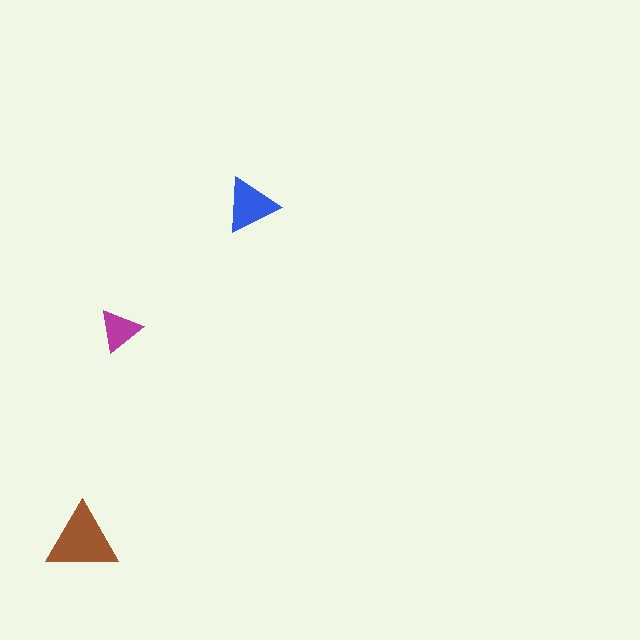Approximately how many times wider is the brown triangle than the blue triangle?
About 1.5 times wider.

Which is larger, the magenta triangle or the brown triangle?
The brown one.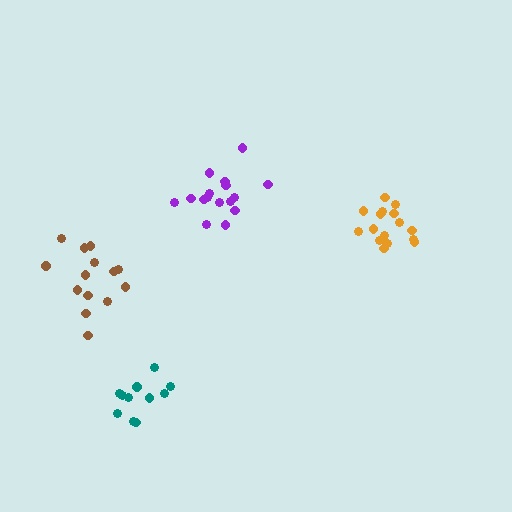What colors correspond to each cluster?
The clusters are colored: teal, orange, brown, purple.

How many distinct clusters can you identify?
There are 4 distinct clusters.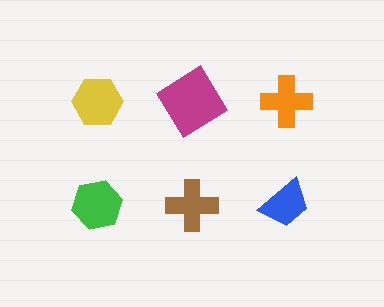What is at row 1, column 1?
A yellow hexagon.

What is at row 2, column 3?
A blue trapezoid.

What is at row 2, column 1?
A green hexagon.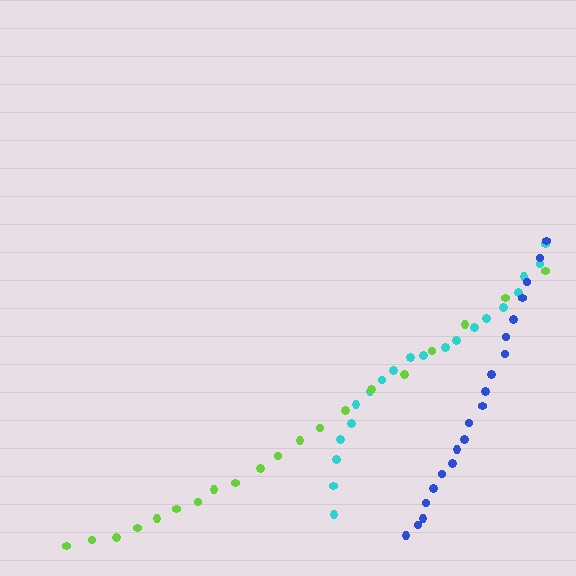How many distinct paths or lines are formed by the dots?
There are 3 distinct paths.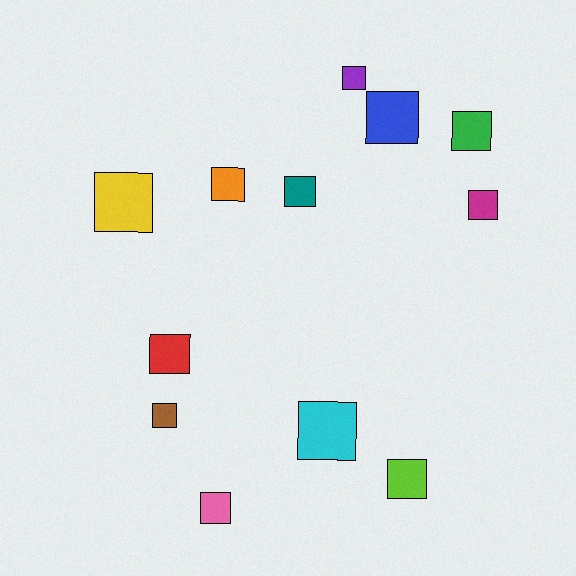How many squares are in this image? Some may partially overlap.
There are 12 squares.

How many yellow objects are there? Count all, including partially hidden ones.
There is 1 yellow object.